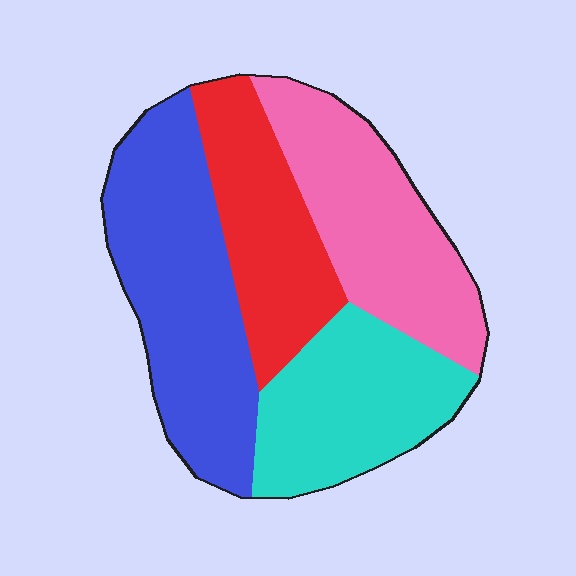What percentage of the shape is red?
Red covers around 20% of the shape.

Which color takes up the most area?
Blue, at roughly 30%.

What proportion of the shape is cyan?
Cyan takes up about one quarter (1/4) of the shape.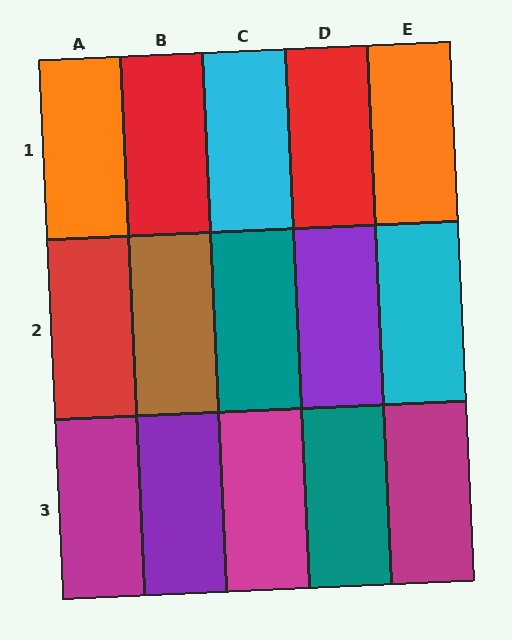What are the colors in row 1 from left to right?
Orange, red, cyan, red, orange.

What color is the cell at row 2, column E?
Cyan.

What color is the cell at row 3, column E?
Magenta.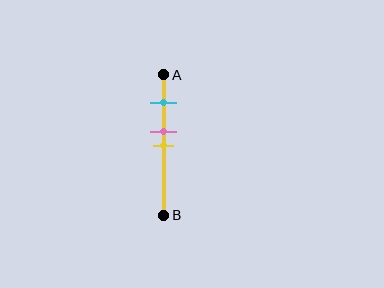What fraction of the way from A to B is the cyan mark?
The cyan mark is approximately 20% (0.2) of the way from A to B.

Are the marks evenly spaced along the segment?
No, the marks are not evenly spaced.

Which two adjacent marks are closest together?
The pink and yellow marks are the closest adjacent pair.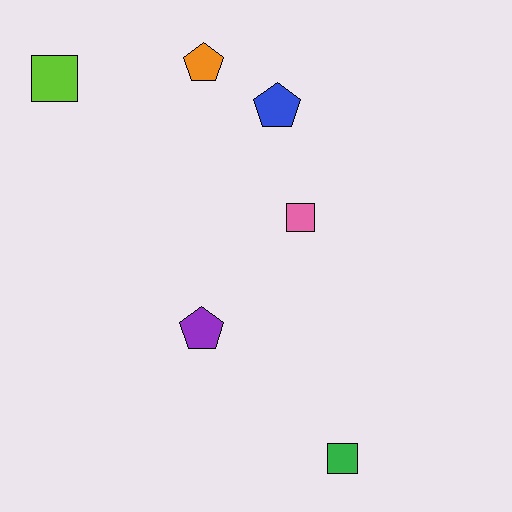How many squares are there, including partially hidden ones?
There are 3 squares.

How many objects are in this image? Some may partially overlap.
There are 6 objects.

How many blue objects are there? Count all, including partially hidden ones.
There is 1 blue object.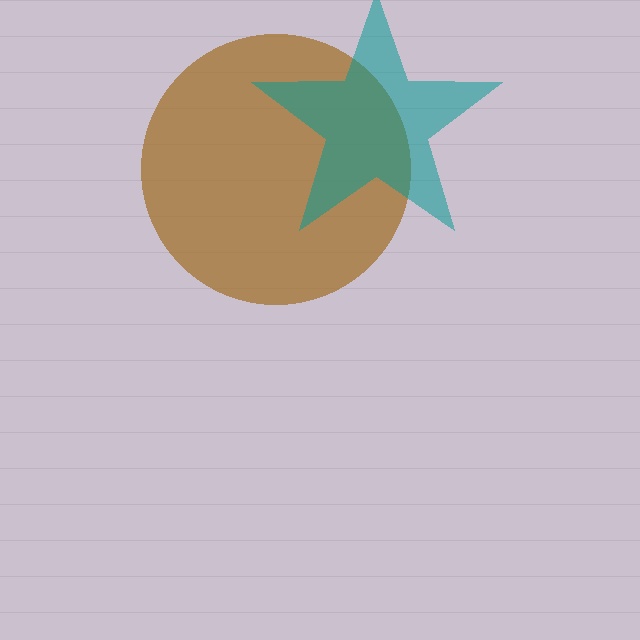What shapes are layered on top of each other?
The layered shapes are: a brown circle, a teal star.